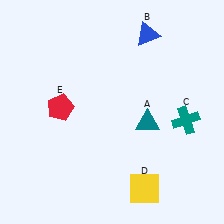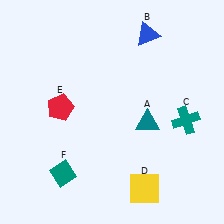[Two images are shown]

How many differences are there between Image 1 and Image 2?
There is 1 difference between the two images.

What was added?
A teal diamond (F) was added in Image 2.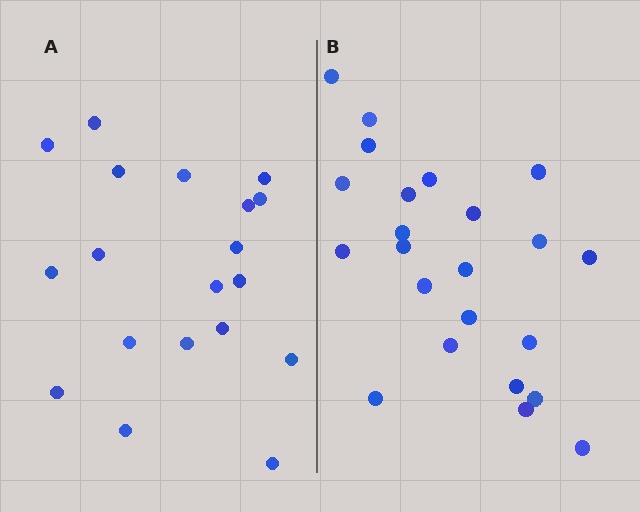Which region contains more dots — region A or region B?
Region B (the right region) has more dots.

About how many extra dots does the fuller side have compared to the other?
Region B has about 4 more dots than region A.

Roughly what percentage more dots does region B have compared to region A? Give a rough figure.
About 20% more.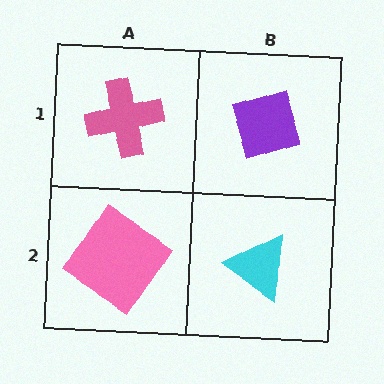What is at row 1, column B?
A purple diamond.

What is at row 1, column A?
A pink cross.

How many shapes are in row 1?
2 shapes.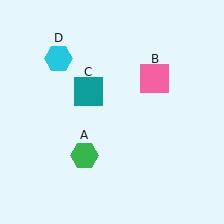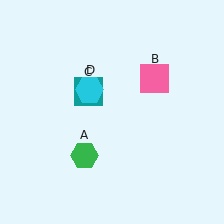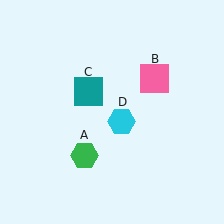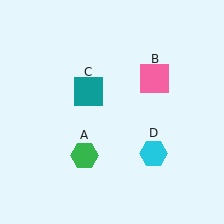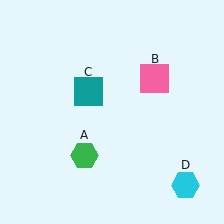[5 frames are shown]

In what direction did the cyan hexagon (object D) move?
The cyan hexagon (object D) moved down and to the right.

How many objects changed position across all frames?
1 object changed position: cyan hexagon (object D).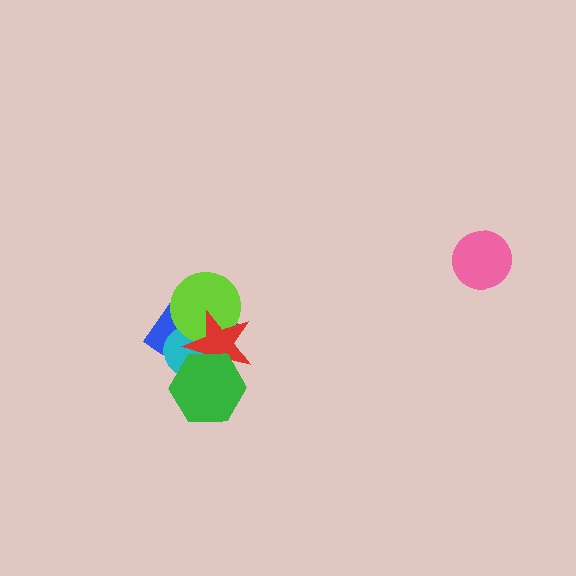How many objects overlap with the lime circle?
3 objects overlap with the lime circle.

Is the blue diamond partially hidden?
Yes, it is partially covered by another shape.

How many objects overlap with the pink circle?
0 objects overlap with the pink circle.